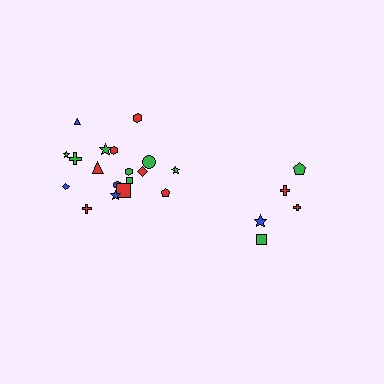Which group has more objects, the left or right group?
The left group.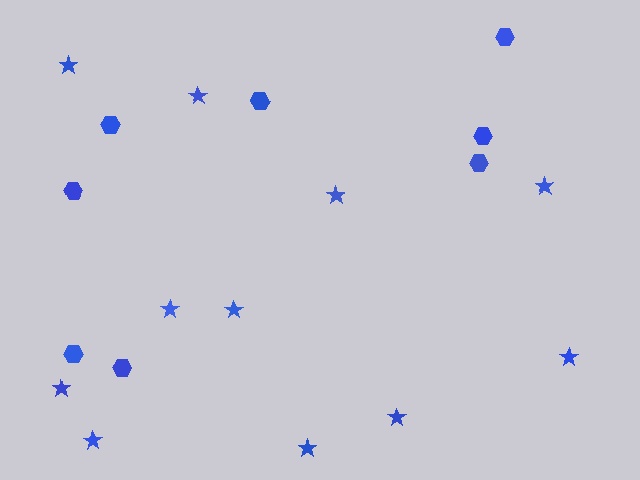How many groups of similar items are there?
There are 2 groups: one group of stars (11) and one group of hexagons (8).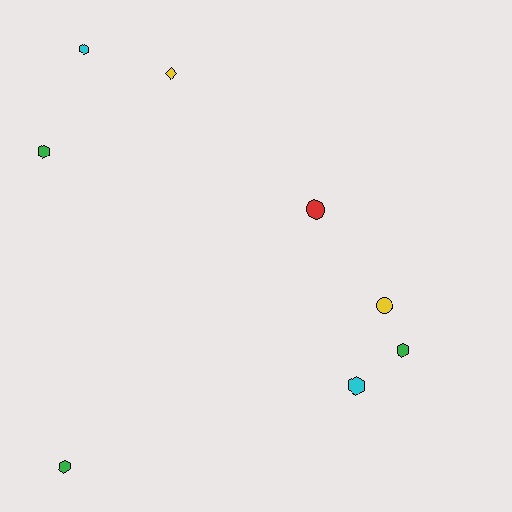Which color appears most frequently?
Green, with 3 objects.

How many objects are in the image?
There are 8 objects.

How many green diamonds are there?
There are no green diamonds.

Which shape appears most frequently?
Hexagon, with 5 objects.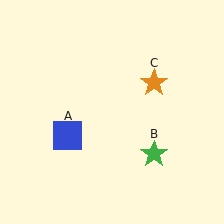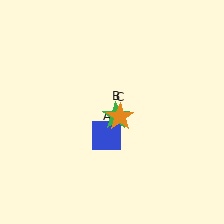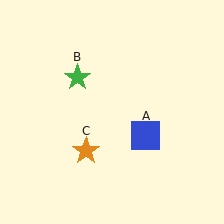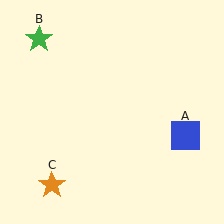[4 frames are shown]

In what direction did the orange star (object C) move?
The orange star (object C) moved down and to the left.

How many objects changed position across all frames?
3 objects changed position: blue square (object A), green star (object B), orange star (object C).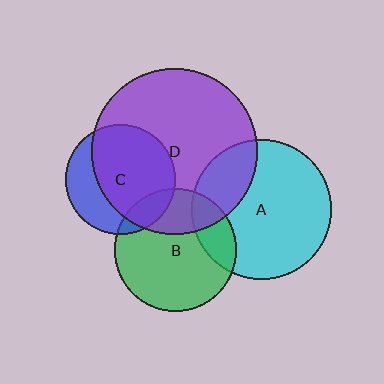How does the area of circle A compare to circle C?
Approximately 1.6 times.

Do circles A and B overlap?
Yes.